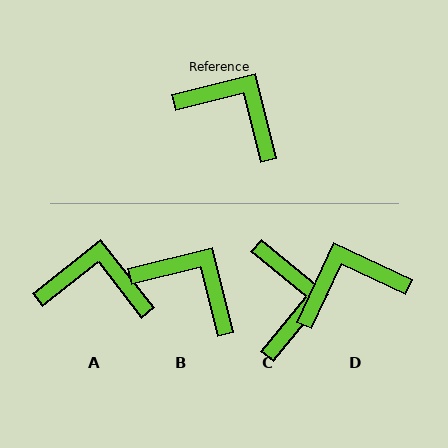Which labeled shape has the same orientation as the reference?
B.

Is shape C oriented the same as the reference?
No, it is off by about 53 degrees.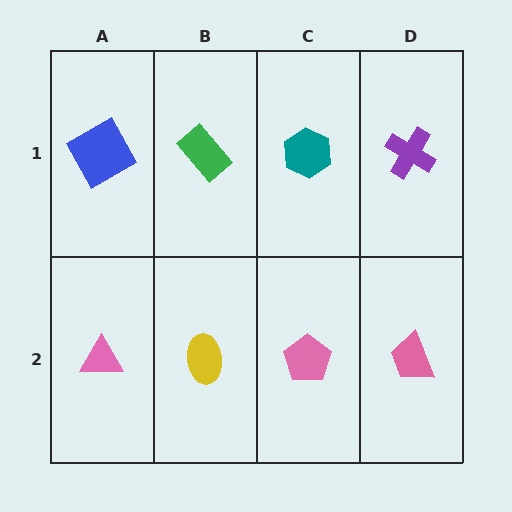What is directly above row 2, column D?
A purple cross.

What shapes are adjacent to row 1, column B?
A yellow ellipse (row 2, column B), a blue square (row 1, column A), a teal hexagon (row 1, column C).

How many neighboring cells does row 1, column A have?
2.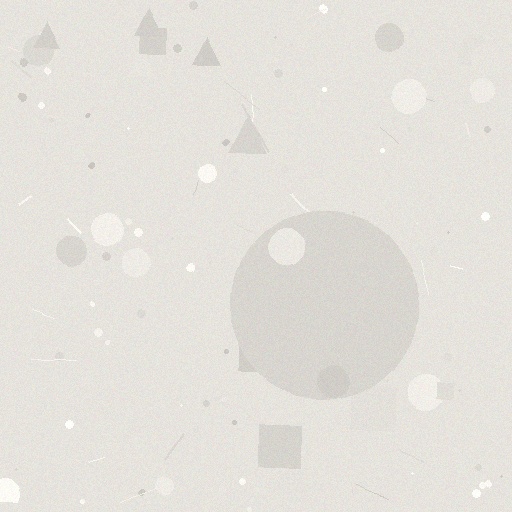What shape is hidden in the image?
A circle is hidden in the image.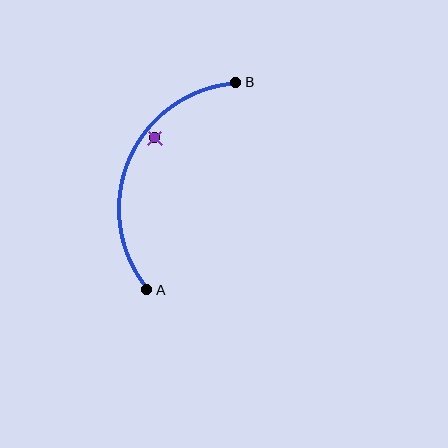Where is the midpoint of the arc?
The arc midpoint is the point on the curve farthest from the straight line joining A and B. It sits to the left of that line.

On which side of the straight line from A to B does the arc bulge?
The arc bulges to the left of the straight line connecting A and B.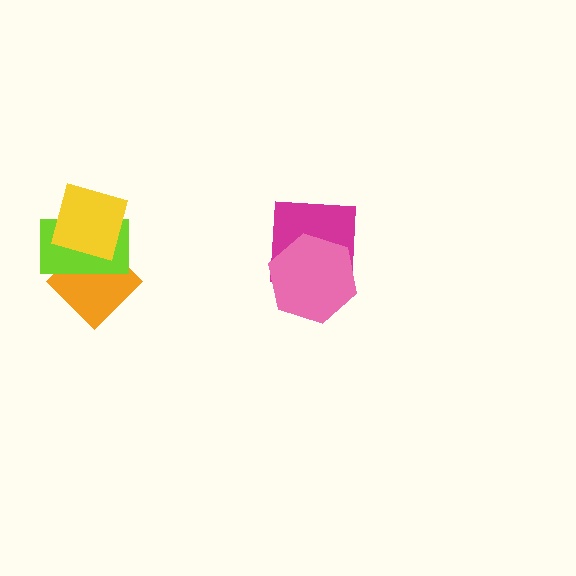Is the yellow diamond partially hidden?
No, no other shape covers it.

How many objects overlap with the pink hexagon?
1 object overlaps with the pink hexagon.